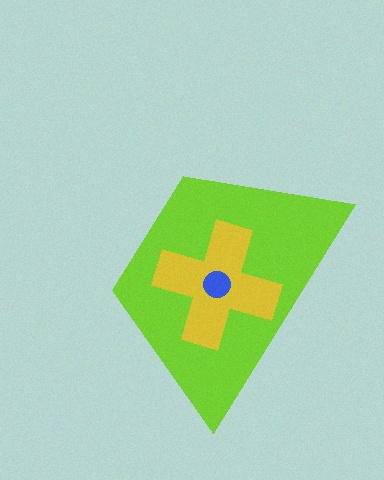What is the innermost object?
The blue circle.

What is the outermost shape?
The lime trapezoid.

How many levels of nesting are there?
3.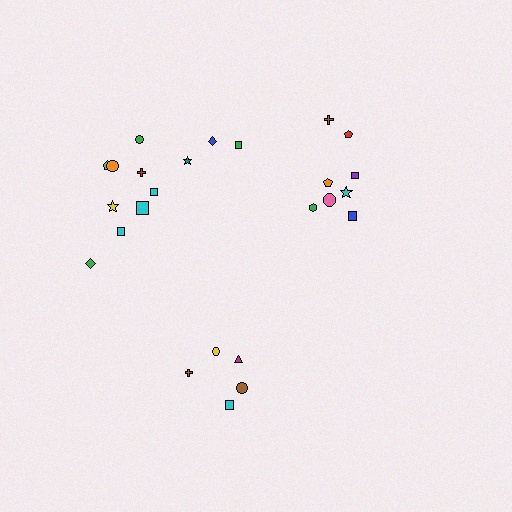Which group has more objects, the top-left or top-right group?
The top-left group.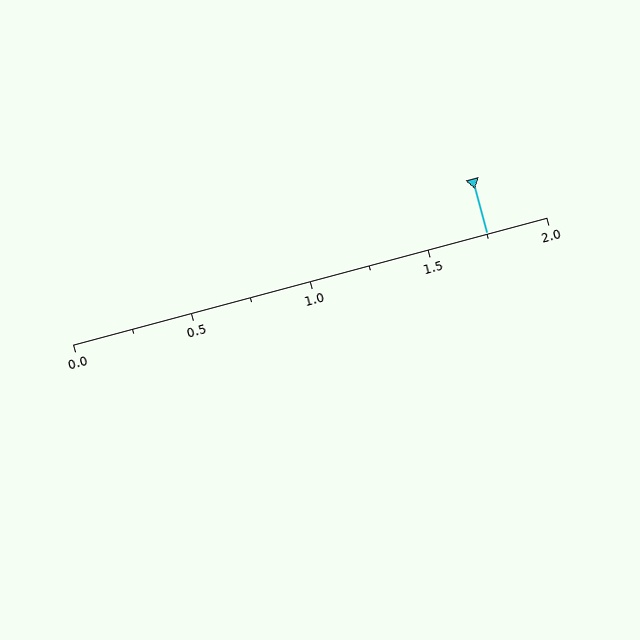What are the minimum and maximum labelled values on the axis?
The axis runs from 0.0 to 2.0.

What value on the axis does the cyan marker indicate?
The marker indicates approximately 1.75.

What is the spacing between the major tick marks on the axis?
The major ticks are spaced 0.5 apart.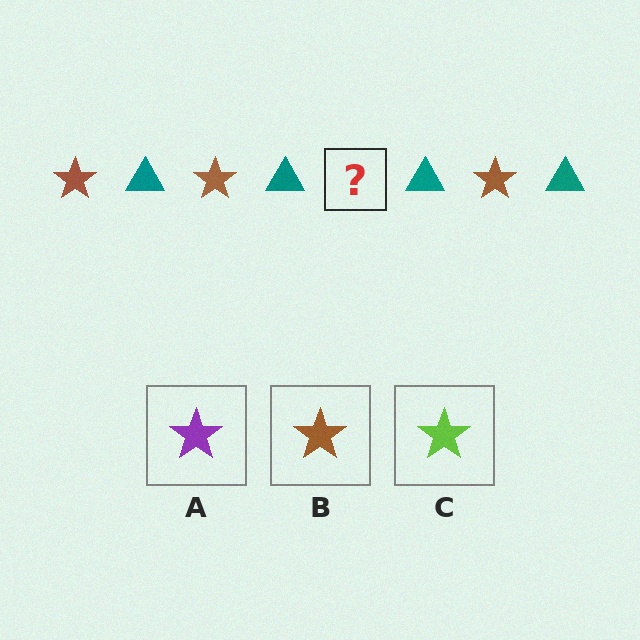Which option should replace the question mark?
Option B.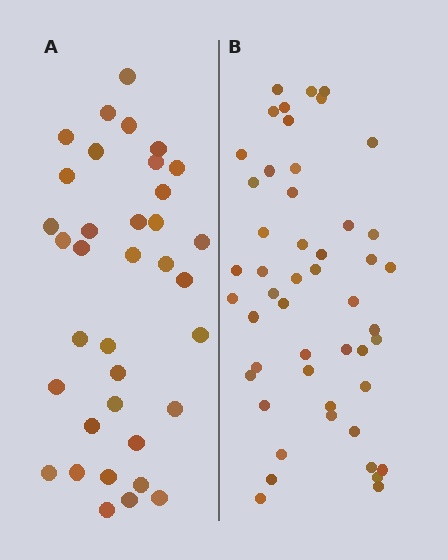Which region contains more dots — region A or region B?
Region B (the right region) has more dots.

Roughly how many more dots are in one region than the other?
Region B has approximately 15 more dots than region A.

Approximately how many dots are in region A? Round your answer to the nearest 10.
About 40 dots. (The exact count is 36, which rounds to 40.)